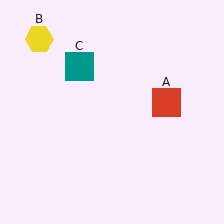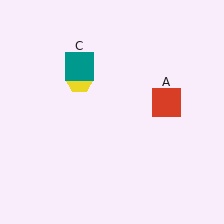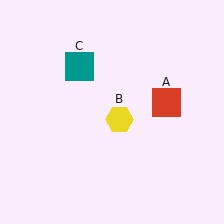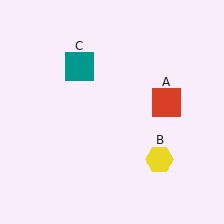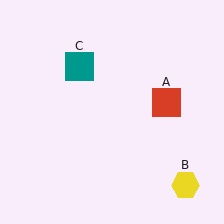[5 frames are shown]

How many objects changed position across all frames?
1 object changed position: yellow hexagon (object B).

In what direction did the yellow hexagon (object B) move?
The yellow hexagon (object B) moved down and to the right.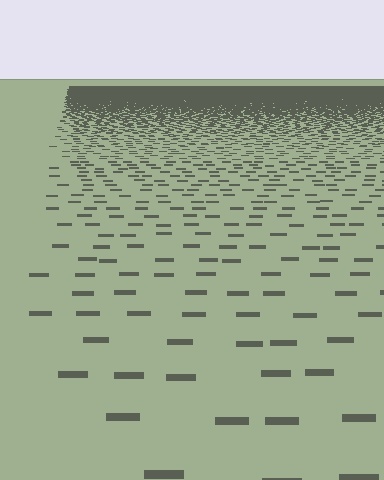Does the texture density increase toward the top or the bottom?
Density increases toward the top.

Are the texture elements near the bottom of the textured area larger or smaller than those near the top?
Larger. Near the bottom, elements are closer to the viewer and appear at a bigger on-screen size.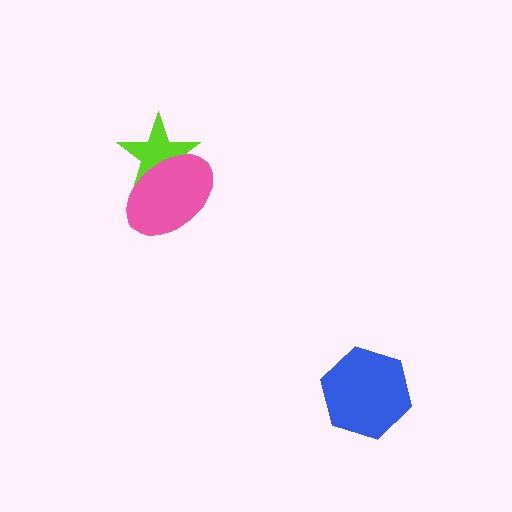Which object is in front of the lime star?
The pink ellipse is in front of the lime star.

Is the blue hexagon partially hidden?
No, no other shape covers it.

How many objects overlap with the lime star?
1 object overlaps with the lime star.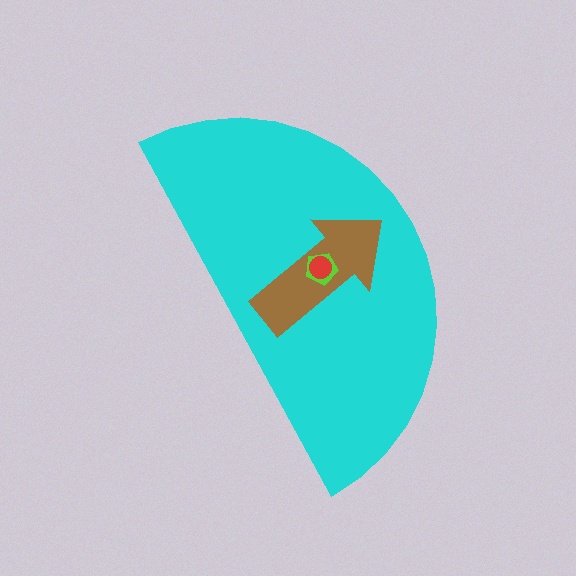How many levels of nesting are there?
4.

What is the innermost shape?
The red circle.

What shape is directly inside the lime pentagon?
The red circle.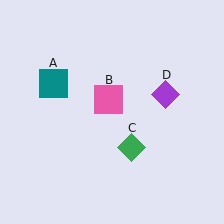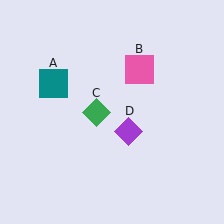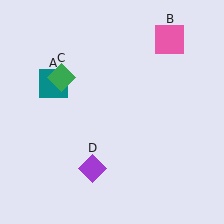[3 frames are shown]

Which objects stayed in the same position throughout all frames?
Teal square (object A) remained stationary.